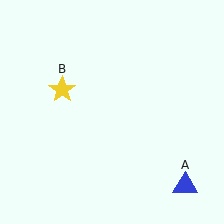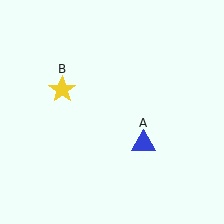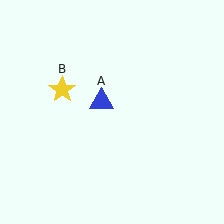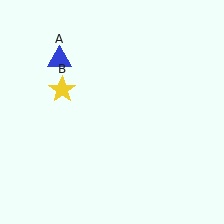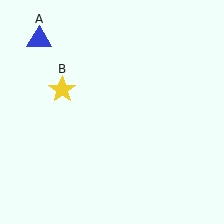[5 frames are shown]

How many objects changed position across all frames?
1 object changed position: blue triangle (object A).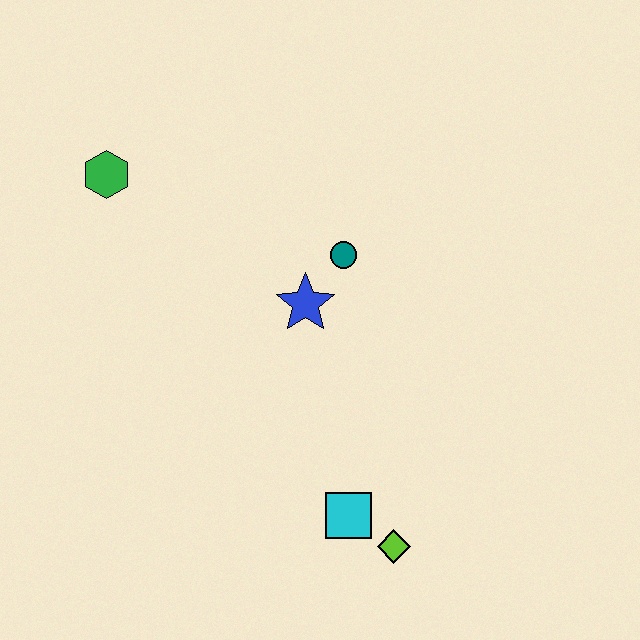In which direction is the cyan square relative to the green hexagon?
The cyan square is below the green hexagon.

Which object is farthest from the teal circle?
The lime diamond is farthest from the teal circle.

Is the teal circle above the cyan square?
Yes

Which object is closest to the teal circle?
The blue star is closest to the teal circle.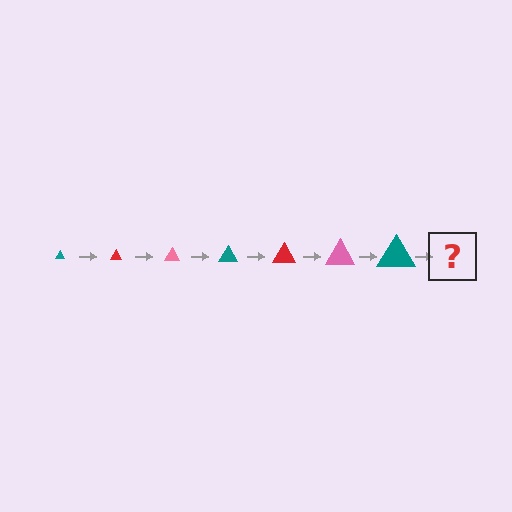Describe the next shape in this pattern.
It should be a red triangle, larger than the previous one.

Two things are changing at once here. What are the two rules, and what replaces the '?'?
The two rules are that the triangle grows larger each step and the color cycles through teal, red, and pink. The '?' should be a red triangle, larger than the previous one.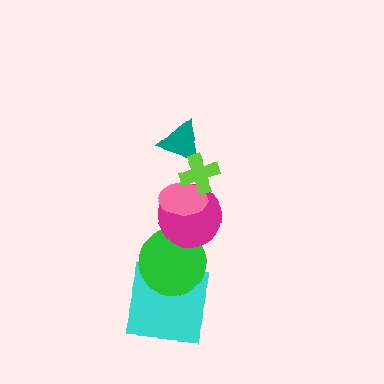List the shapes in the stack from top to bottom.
From top to bottom: the lime cross, the teal triangle, the pink ellipse, the magenta circle, the green circle, the cyan square.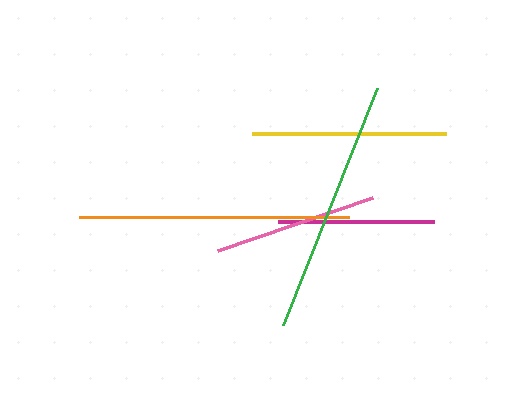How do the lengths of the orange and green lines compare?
The orange and green lines are approximately the same length.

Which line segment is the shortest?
The magenta line is the shortest at approximately 156 pixels.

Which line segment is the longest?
The orange line is the longest at approximately 271 pixels.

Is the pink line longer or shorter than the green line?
The green line is longer than the pink line.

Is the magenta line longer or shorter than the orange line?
The orange line is longer than the magenta line.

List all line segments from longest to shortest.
From longest to shortest: orange, green, yellow, pink, magenta.